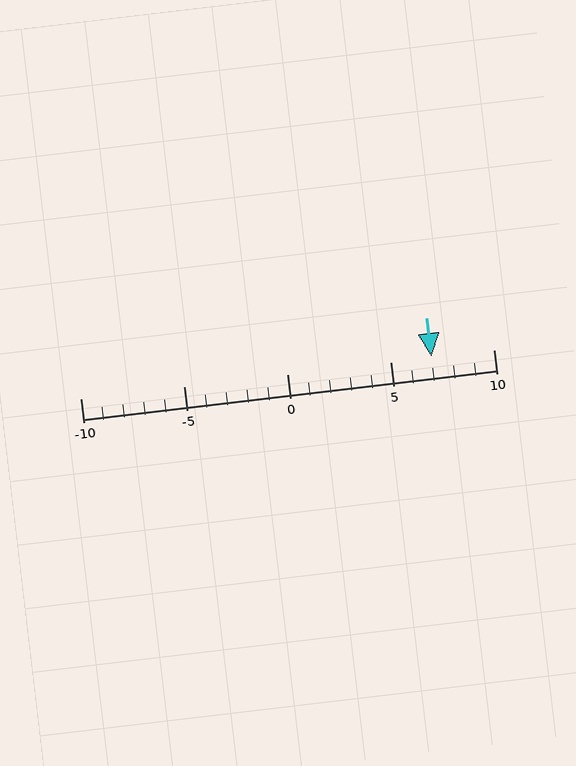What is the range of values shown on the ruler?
The ruler shows values from -10 to 10.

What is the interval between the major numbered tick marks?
The major tick marks are spaced 5 units apart.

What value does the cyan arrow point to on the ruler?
The cyan arrow points to approximately 7.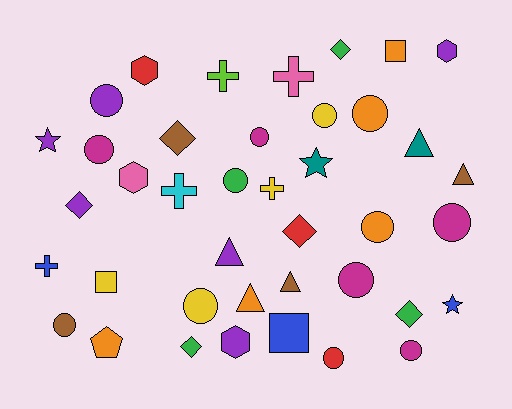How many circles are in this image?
There are 13 circles.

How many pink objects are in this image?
There are 2 pink objects.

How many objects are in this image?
There are 40 objects.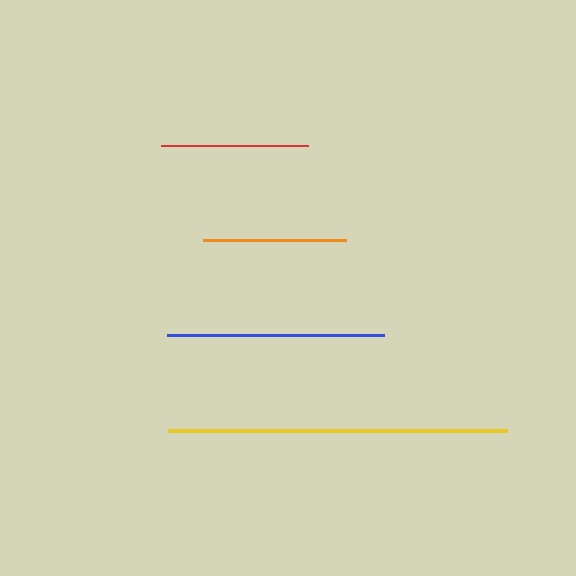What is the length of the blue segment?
The blue segment is approximately 216 pixels long.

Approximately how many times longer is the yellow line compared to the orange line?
The yellow line is approximately 2.4 times the length of the orange line.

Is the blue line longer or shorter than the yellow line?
The yellow line is longer than the blue line.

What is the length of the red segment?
The red segment is approximately 147 pixels long.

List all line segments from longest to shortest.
From longest to shortest: yellow, blue, red, orange.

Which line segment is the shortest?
The orange line is the shortest at approximately 143 pixels.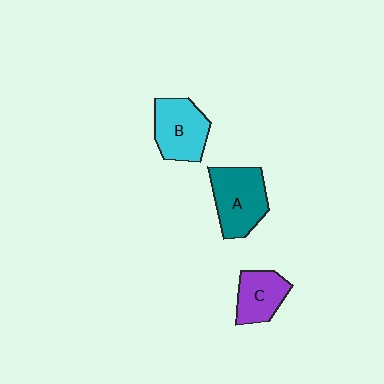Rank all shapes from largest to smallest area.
From largest to smallest: A (teal), B (cyan), C (purple).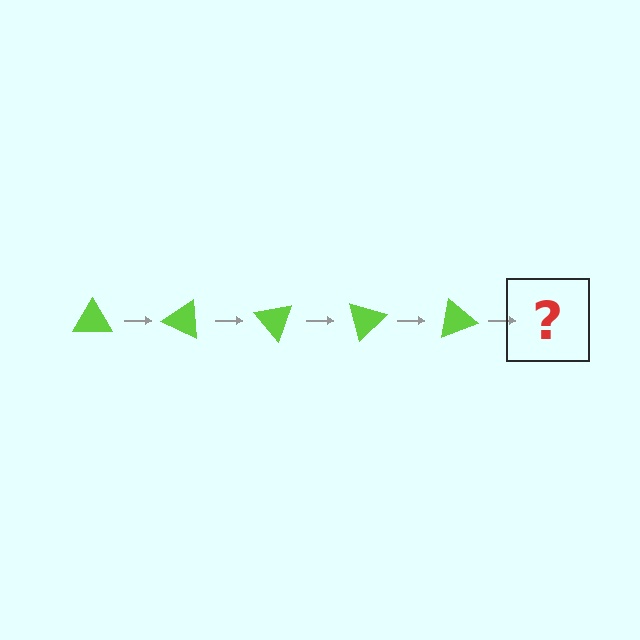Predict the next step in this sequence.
The next step is a lime triangle rotated 125 degrees.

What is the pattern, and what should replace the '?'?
The pattern is that the triangle rotates 25 degrees each step. The '?' should be a lime triangle rotated 125 degrees.